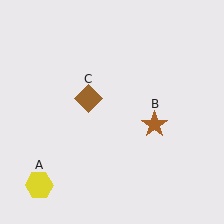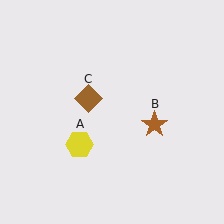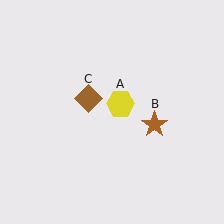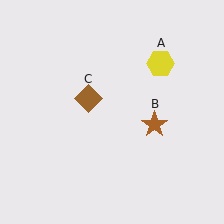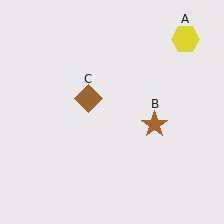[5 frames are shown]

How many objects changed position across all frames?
1 object changed position: yellow hexagon (object A).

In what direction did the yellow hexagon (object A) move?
The yellow hexagon (object A) moved up and to the right.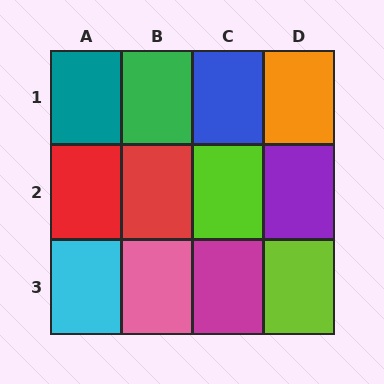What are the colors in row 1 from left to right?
Teal, green, blue, orange.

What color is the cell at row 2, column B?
Red.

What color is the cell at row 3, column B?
Pink.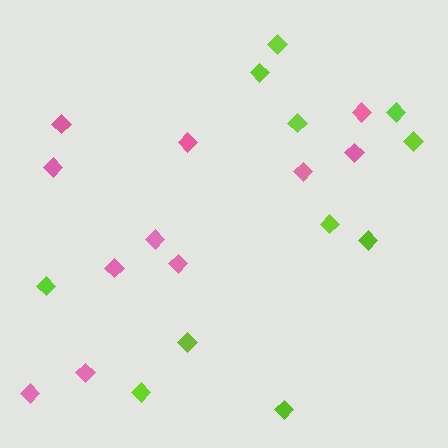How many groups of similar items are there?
There are 2 groups: one group of pink diamonds (11) and one group of lime diamonds (11).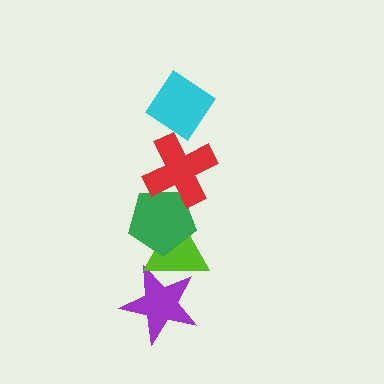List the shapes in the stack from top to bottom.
From top to bottom: the cyan diamond, the red cross, the green pentagon, the lime triangle, the purple star.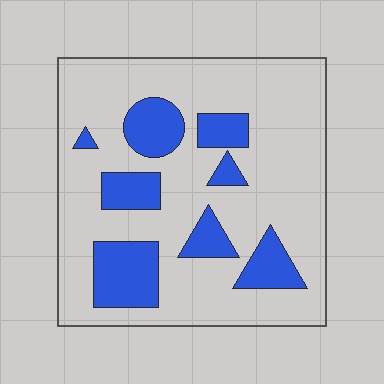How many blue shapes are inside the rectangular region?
8.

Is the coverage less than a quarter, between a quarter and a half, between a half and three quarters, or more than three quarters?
Less than a quarter.